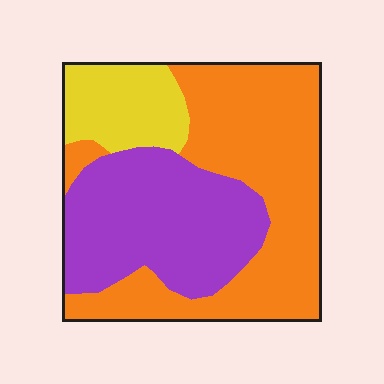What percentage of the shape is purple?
Purple takes up about three eighths (3/8) of the shape.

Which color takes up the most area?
Orange, at roughly 50%.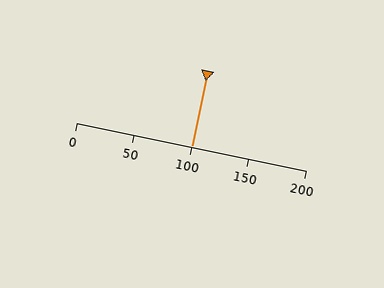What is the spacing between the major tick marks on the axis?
The major ticks are spaced 50 apart.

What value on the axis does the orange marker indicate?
The marker indicates approximately 100.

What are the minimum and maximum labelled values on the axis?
The axis runs from 0 to 200.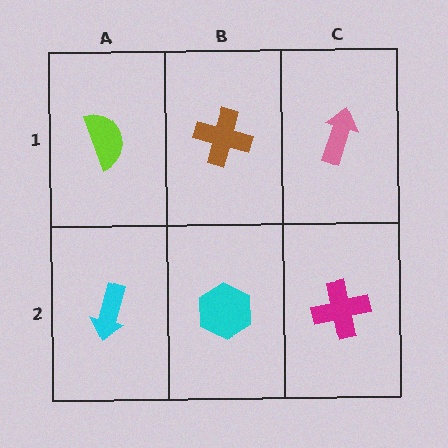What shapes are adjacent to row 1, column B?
A cyan hexagon (row 2, column B), a lime semicircle (row 1, column A), a pink arrow (row 1, column C).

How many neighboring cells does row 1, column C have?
2.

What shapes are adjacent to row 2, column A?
A lime semicircle (row 1, column A), a cyan hexagon (row 2, column B).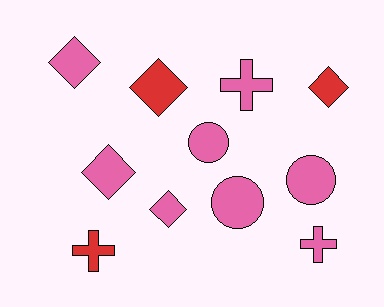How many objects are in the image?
There are 11 objects.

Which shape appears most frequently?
Diamond, with 5 objects.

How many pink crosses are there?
There are 2 pink crosses.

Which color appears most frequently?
Pink, with 8 objects.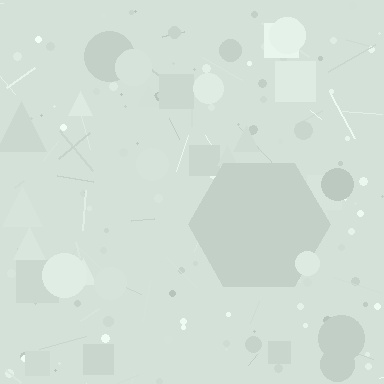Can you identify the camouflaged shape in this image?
The camouflaged shape is a hexagon.